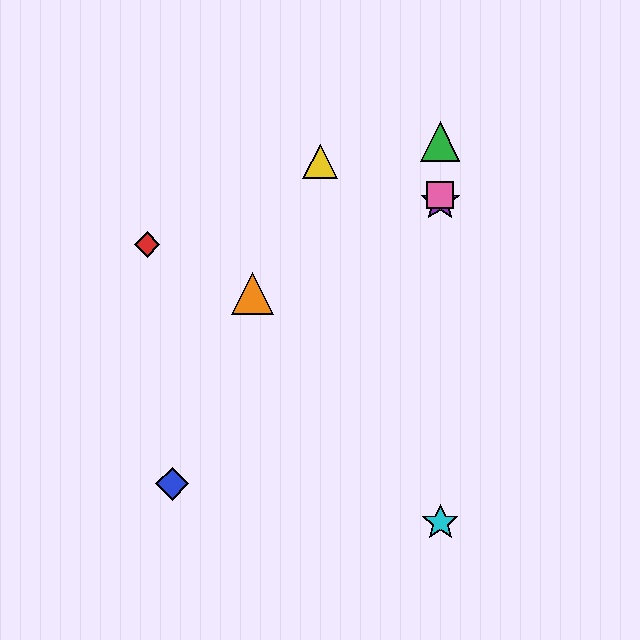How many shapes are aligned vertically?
4 shapes (the green triangle, the purple star, the cyan star, the pink square) are aligned vertically.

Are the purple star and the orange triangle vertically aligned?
No, the purple star is at x≈440 and the orange triangle is at x≈252.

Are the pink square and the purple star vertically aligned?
Yes, both are at x≈440.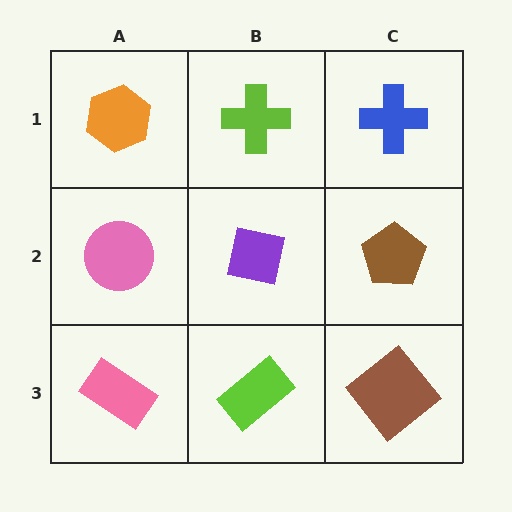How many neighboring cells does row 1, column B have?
3.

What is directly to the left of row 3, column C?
A lime rectangle.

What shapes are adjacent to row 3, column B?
A purple square (row 2, column B), a pink rectangle (row 3, column A), a brown diamond (row 3, column C).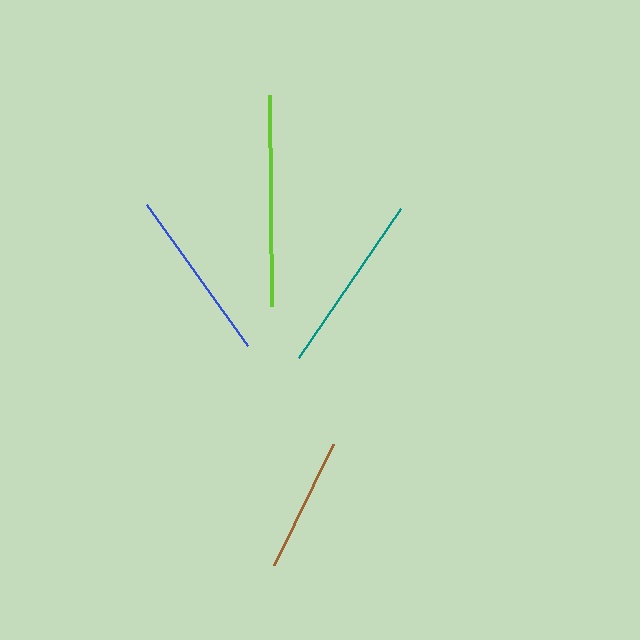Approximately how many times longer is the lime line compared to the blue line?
The lime line is approximately 1.2 times the length of the blue line.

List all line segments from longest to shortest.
From longest to shortest: lime, teal, blue, brown.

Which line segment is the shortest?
The brown line is the shortest at approximately 135 pixels.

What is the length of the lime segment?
The lime segment is approximately 210 pixels long.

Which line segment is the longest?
The lime line is the longest at approximately 210 pixels.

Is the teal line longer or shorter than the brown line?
The teal line is longer than the brown line.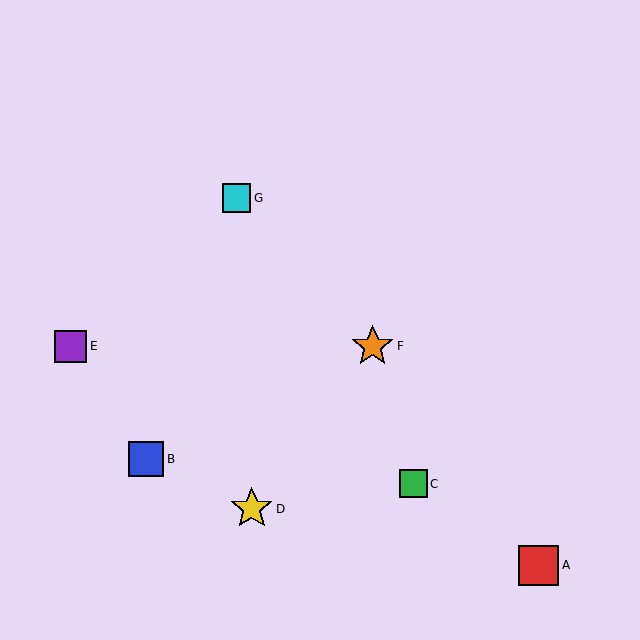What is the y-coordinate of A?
Object A is at y≈565.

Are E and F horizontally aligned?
Yes, both are at y≈346.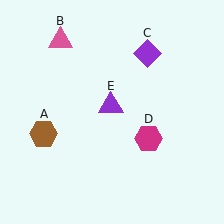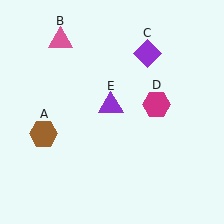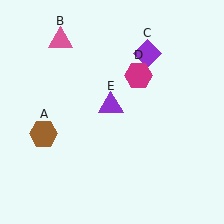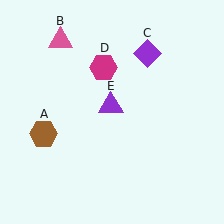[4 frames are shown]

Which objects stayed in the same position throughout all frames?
Brown hexagon (object A) and pink triangle (object B) and purple diamond (object C) and purple triangle (object E) remained stationary.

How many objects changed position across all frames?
1 object changed position: magenta hexagon (object D).